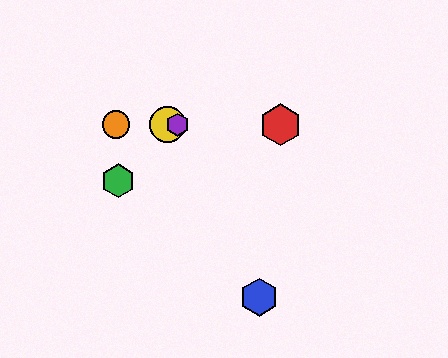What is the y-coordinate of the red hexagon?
The red hexagon is at y≈125.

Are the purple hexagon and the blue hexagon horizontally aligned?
No, the purple hexagon is at y≈125 and the blue hexagon is at y≈297.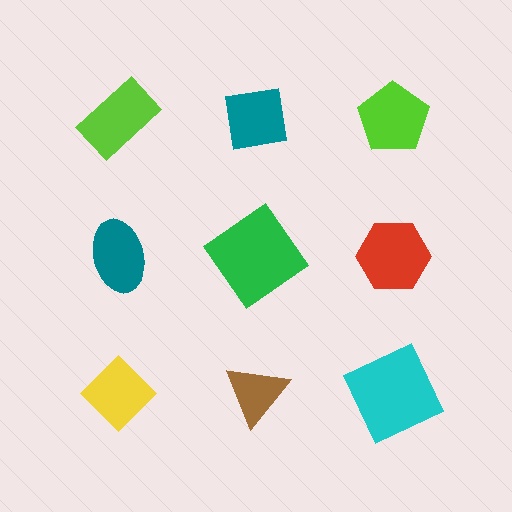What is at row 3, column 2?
A brown triangle.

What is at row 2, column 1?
A teal ellipse.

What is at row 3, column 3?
A cyan square.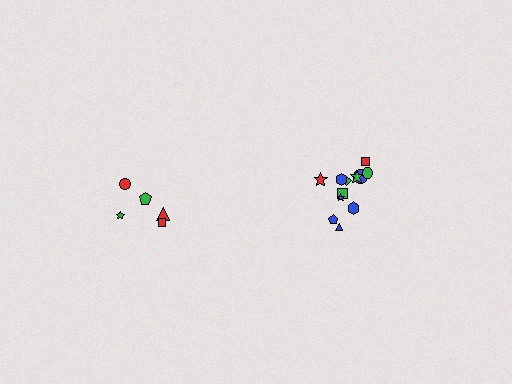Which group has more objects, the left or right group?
The right group.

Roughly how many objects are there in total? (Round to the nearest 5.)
Roughly 15 objects in total.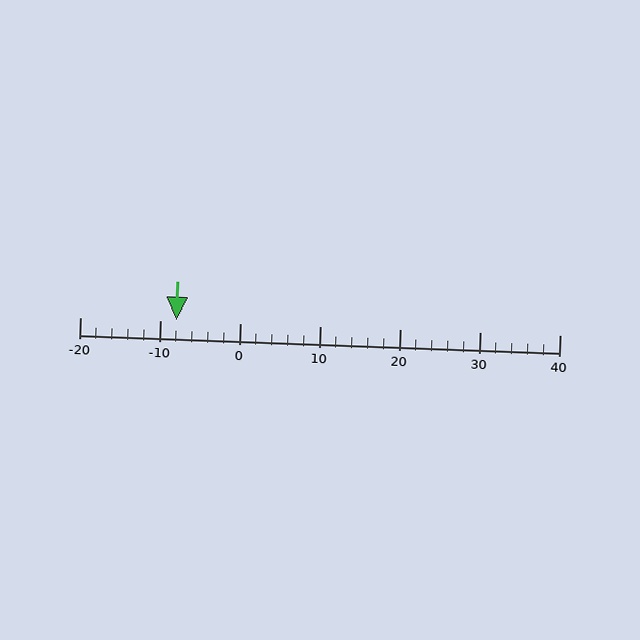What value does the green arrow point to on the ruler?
The green arrow points to approximately -8.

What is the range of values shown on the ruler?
The ruler shows values from -20 to 40.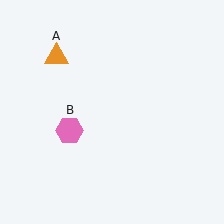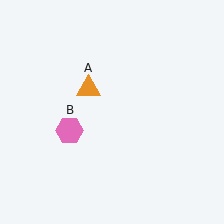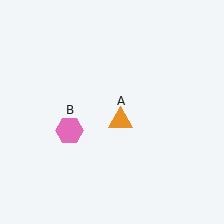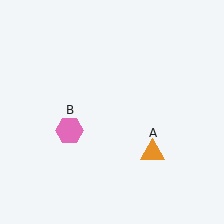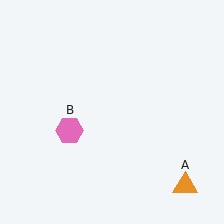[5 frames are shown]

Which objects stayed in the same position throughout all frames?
Pink hexagon (object B) remained stationary.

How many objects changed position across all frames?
1 object changed position: orange triangle (object A).